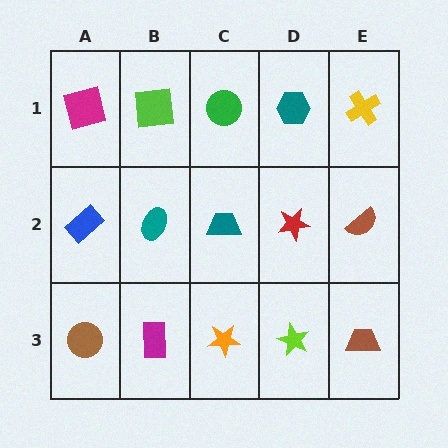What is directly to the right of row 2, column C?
A red star.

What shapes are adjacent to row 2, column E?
A yellow cross (row 1, column E), a brown trapezoid (row 3, column E), a red star (row 2, column D).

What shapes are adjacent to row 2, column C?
A green circle (row 1, column C), an orange star (row 3, column C), a teal ellipse (row 2, column B), a red star (row 2, column D).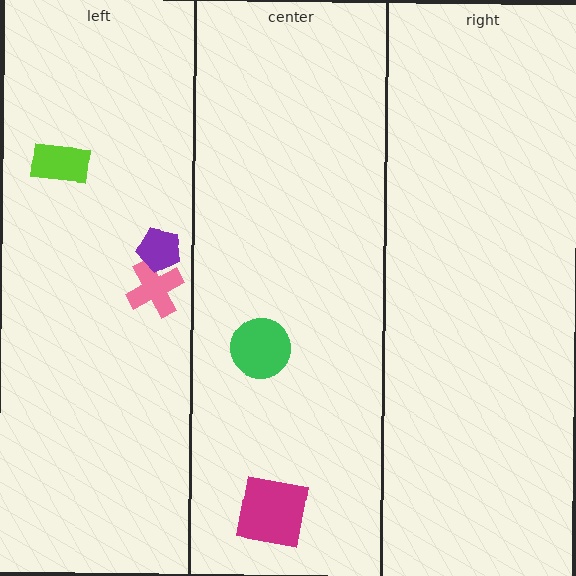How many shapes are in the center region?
2.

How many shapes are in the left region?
3.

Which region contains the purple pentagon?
The left region.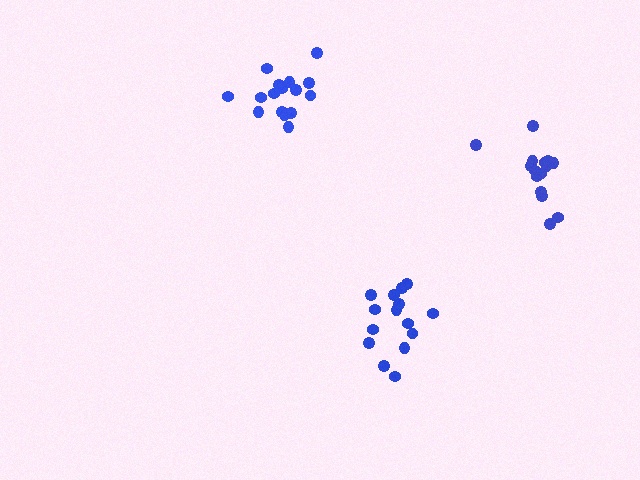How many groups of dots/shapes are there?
There are 3 groups.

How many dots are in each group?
Group 1: 15 dots, Group 2: 15 dots, Group 3: 17 dots (47 total).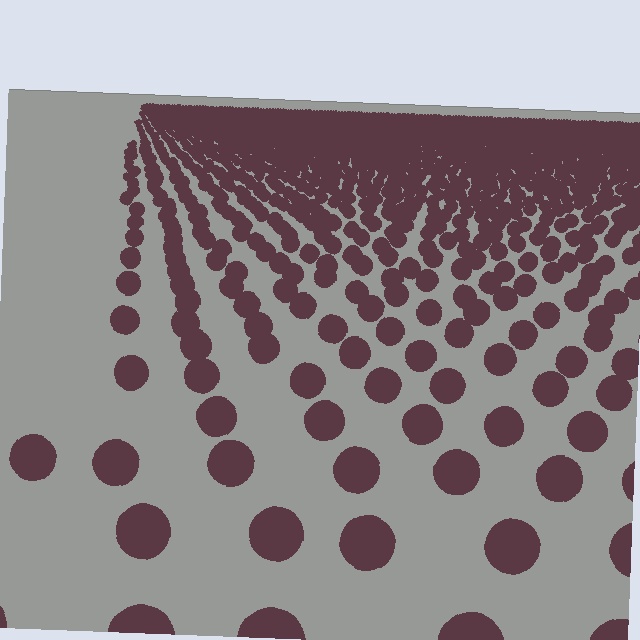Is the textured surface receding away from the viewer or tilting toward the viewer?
The surface is receding away from the viewer. Texture elements get smaller and denser toward the top.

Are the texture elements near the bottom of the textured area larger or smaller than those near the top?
Larger. Near the bottom, elements are closer to the viewer and appear at a bigger on-screen size.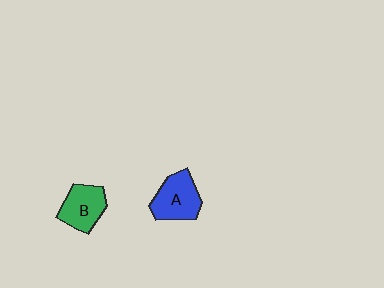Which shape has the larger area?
Shape A (blue).